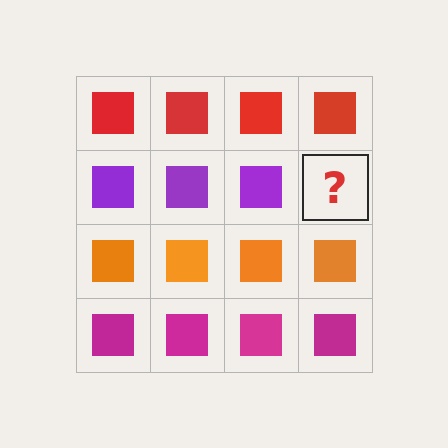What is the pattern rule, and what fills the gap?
The rule is that each row has a consistent color. The gap should be filled with a purple square.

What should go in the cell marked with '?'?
The missing cell should contain a purple square.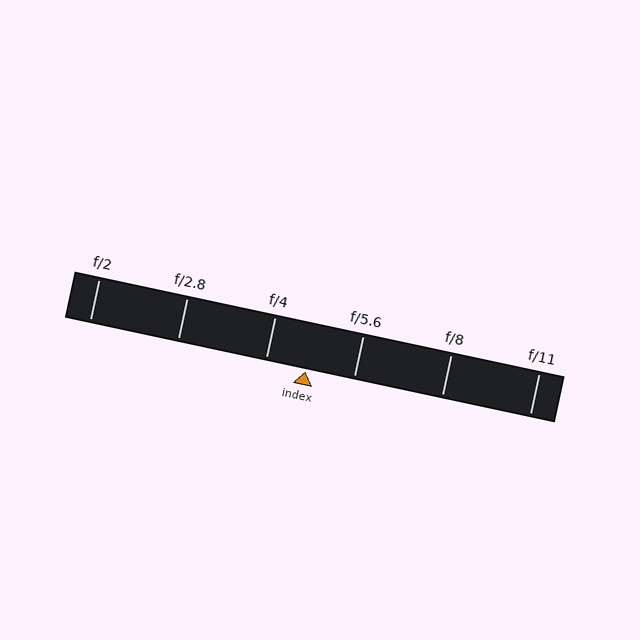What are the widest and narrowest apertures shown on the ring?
The widest aperture shown is f/2 and the narrowest is f/11.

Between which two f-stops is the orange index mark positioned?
The index mark is between f/4 and f/5.6.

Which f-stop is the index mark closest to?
The index mark is closest to f/4.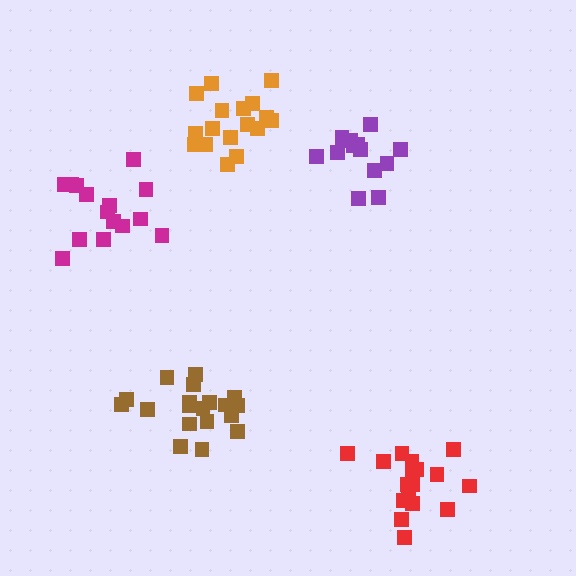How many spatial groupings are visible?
There are 5 spatial groupings.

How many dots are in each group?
Group 1: 17 dots, Group 2: 19 dots, Group 3: 15 dots, Group 4: 13 dots, Group 5: 18 dots (82 total).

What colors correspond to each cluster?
The clusters are colored: red, brown, magenta, purple, orange.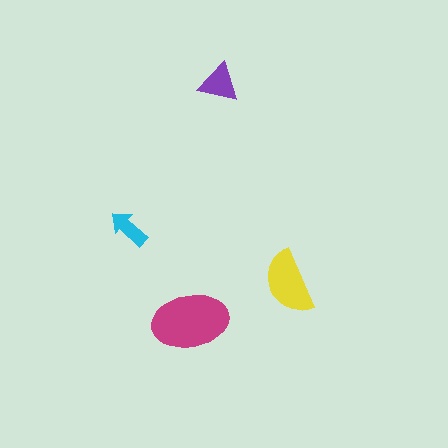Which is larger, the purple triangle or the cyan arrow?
The purple triangle.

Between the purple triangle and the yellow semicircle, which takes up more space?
The yellow semicircle.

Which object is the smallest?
The cyan arrow.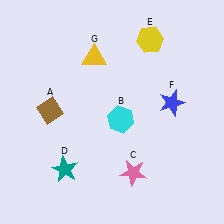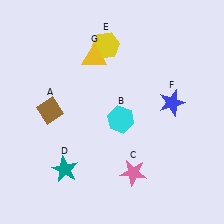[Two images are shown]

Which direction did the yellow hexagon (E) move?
The yellow hexagon (E) moved left.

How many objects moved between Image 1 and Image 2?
1 object moved between the two images.